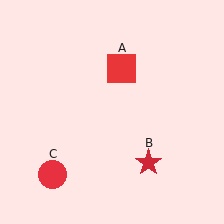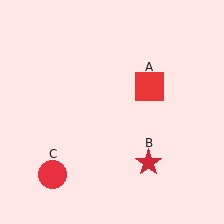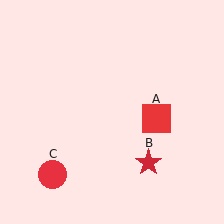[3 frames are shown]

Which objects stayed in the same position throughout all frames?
Red star (object B) and red circle (object C) remained stationary.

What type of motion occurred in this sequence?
The red square (object A) rotated clockwise around the center of the scene.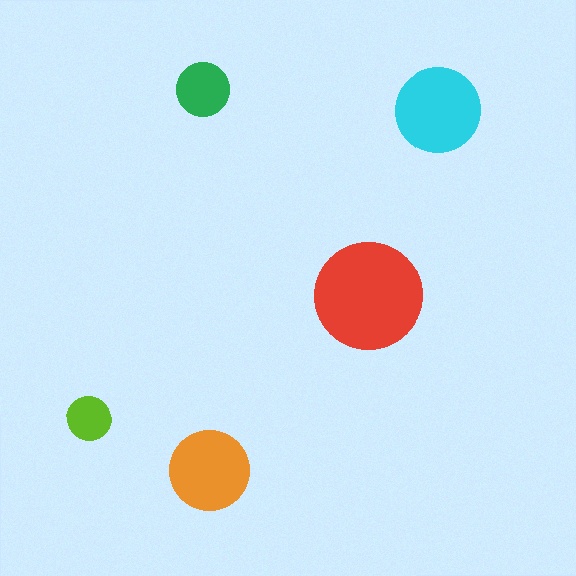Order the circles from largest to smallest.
the red one, the cyan one, the orange one, the green one, the lime one.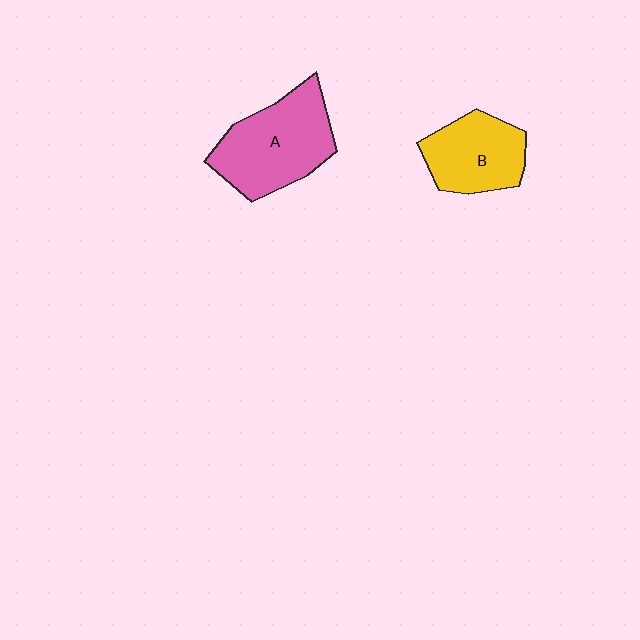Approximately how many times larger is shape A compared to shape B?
Approximately 1.4 times.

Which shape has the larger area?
Shape A (pink).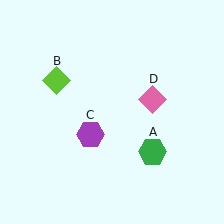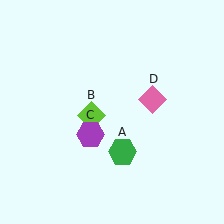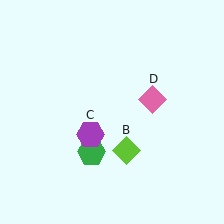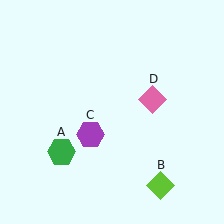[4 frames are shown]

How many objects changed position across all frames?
2 objects changed position: green hexagon (object A), lime diamond (object B).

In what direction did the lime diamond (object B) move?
The lime diamond (object B) moved down and to the right.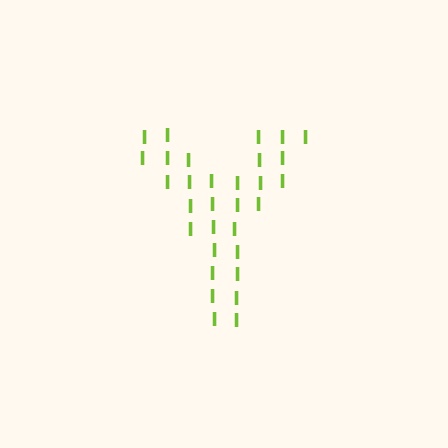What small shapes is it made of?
It is made of small letter I's.